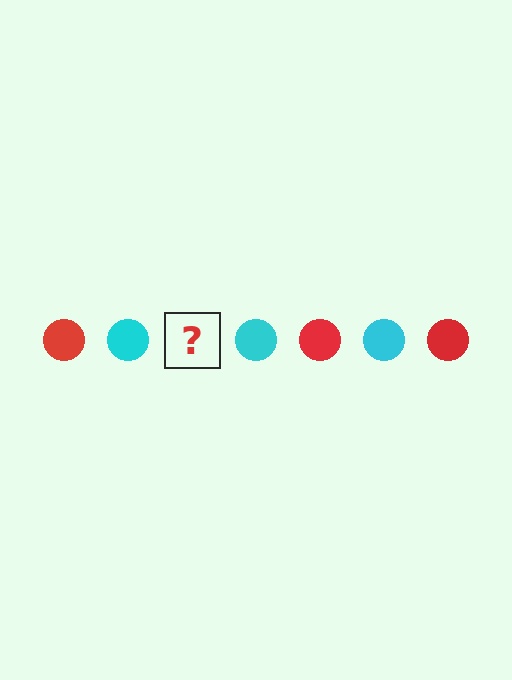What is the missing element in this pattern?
The missing element is a red circle.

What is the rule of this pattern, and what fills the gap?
The rule is that the pattern cycles through red, cyan circles. The gap should be filled with a red circle.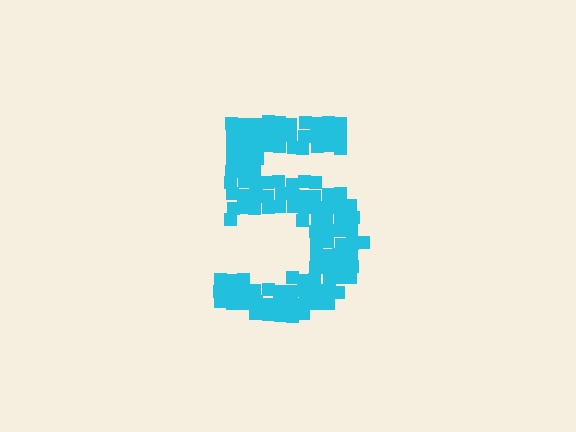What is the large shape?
The large shape is the digit 5.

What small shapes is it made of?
It is made of small squares.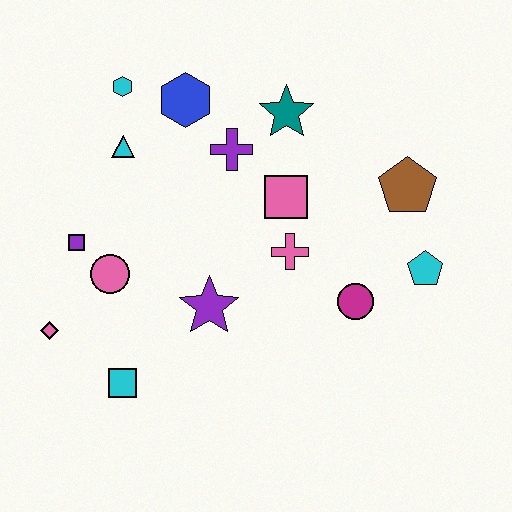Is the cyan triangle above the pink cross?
Yes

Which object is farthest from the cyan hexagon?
The cyan pentagon is farthest from the cyan hexagon.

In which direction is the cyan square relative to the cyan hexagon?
The cyan square is below the cyan hexagon.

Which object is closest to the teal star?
The purple cross is closest to the teal star.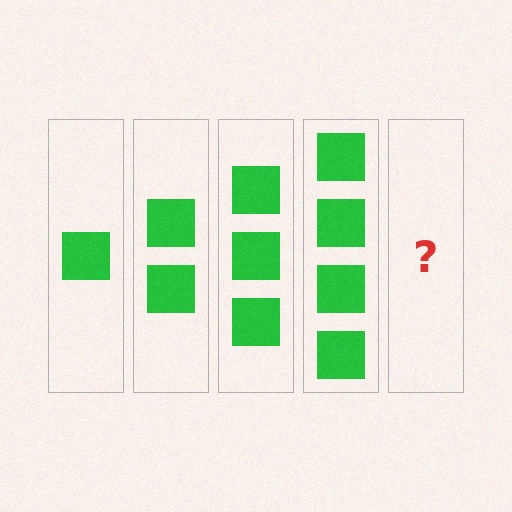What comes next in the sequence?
The next element should be 5 squares.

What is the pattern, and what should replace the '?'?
The pattern is that each step adds one more square. The '?' should be 5 squares.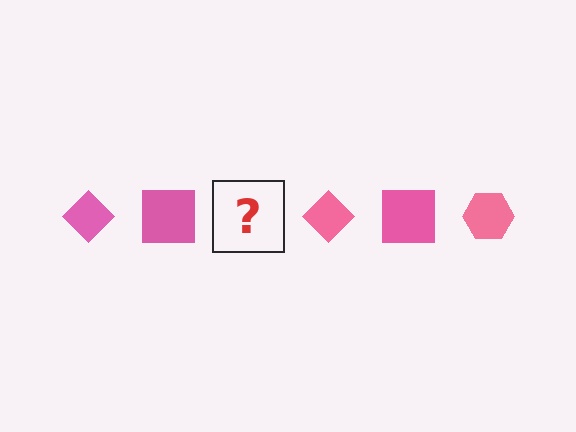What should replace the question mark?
The question mark should be replaced with a pink hexagon.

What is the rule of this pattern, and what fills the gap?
The rule is that the pattern cycles through diamond, square, hexagon shapes in pink. The gap should be filled with a pink hexagon.